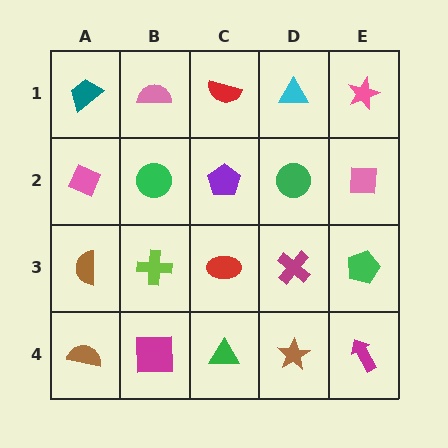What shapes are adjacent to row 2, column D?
A cyan triangle (row 1, column D), a magenta cross (row 3, column D), a purple pentagon (row 2, column C), a pink square (row 2, column E).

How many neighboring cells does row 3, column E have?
3.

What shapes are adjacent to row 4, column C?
A red ellipse (row 3, column C), a magenta square (row 4, column B), a brown star (row 4, column D).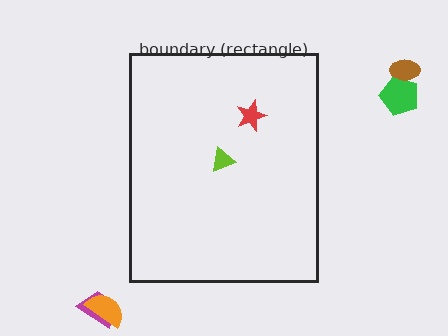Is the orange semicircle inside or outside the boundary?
Outside.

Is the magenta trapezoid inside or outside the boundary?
Outside.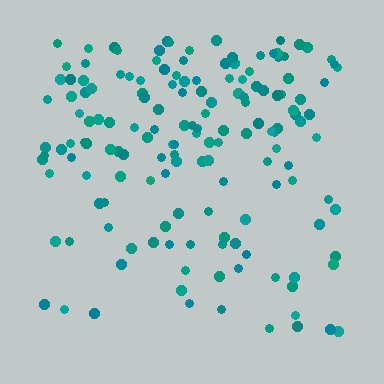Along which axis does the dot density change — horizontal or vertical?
Vertical.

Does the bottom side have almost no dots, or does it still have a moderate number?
Still a moderate number, just noticeably fewer than the top.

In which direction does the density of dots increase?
From bottom to top, with the top side densest.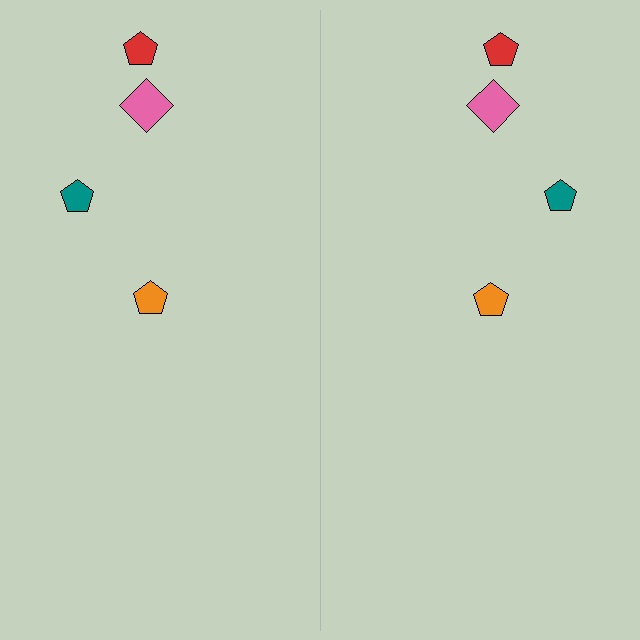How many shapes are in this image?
There are 8 shapes in this image.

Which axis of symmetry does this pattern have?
The pattern has a vertical axis of symmetry running through the center of the image.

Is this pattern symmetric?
Yes, this pattern has bilateral (reflection) symmetry.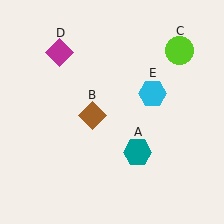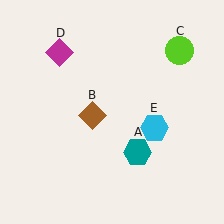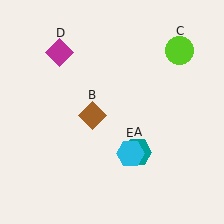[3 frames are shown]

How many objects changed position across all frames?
1 object changed position: cyan hexagon (object E).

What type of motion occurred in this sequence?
The cyan hexagon (object E) rotated clockwise around the center of the scene.